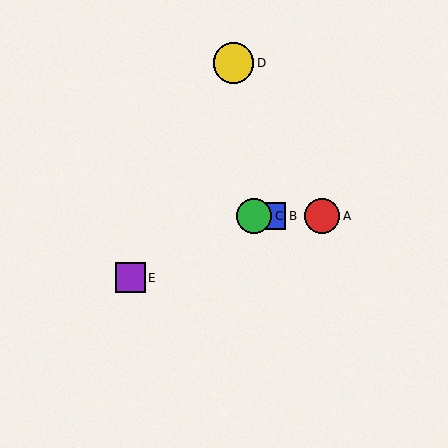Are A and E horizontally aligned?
No, A is at y≈216 and E is at y≈278.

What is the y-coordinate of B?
Object B is at y≈216.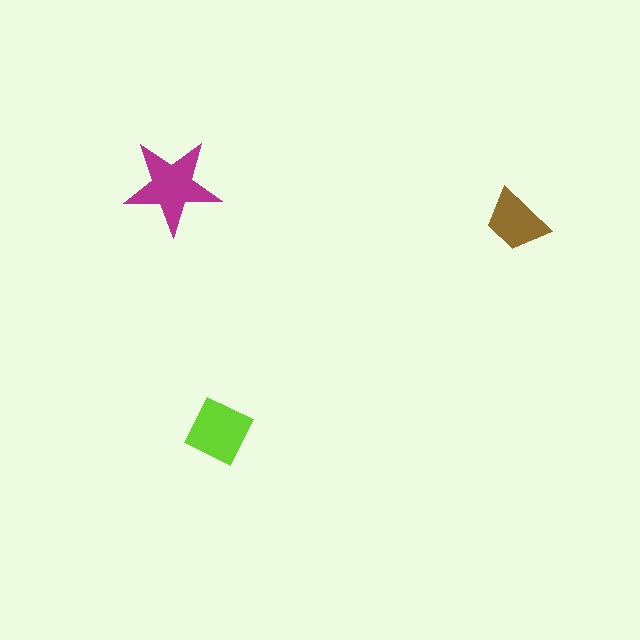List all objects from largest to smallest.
The magenta star, the lime diamond, the brown trapezoid.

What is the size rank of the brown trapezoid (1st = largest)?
3rd.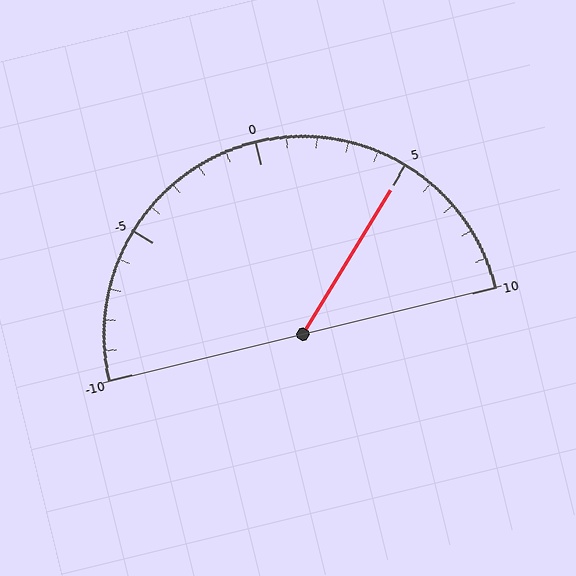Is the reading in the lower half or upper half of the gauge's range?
The reading is in the upper half of the range (-10 to 10).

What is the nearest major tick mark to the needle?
The nearest major tick mark is 5.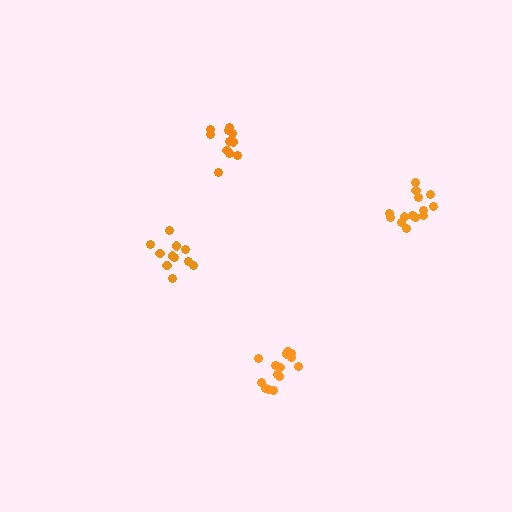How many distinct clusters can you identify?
There are 4 distinct clusters.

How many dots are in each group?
Group 1: 11 dots, Group 2: 14 dots, Group 3: 14 dots, Group 4: 11 dots (50 total).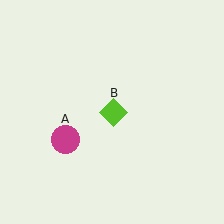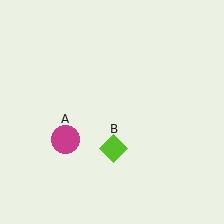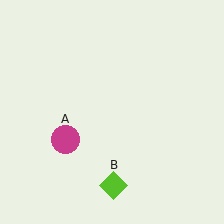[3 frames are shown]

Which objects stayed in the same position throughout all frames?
Magenta circle (object A) remained stationary.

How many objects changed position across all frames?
1 object changed position: lime diamond (object B).